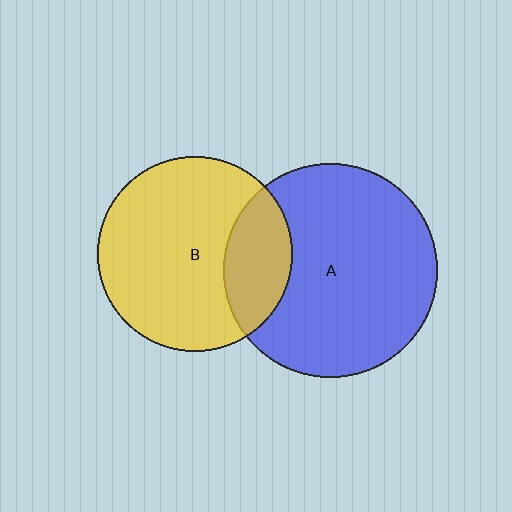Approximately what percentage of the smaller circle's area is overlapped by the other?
Approximately 25%.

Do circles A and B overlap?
Yes.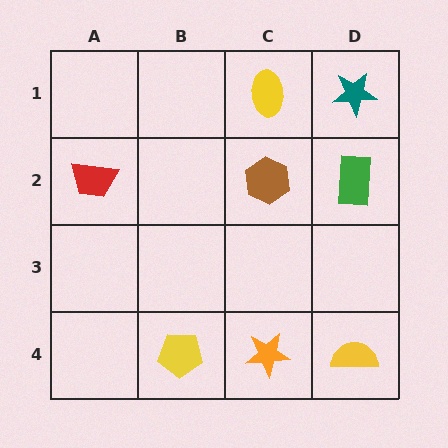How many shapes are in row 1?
2 shapes.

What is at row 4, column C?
An orange star.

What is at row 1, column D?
A teal star.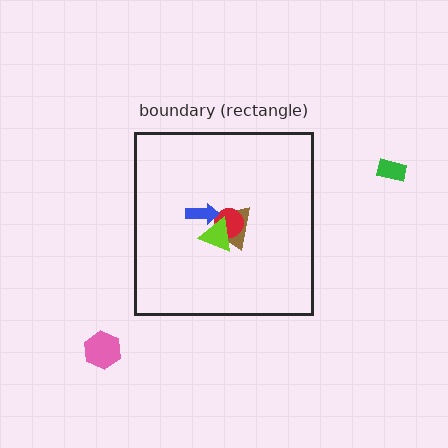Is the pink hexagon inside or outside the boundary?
Outside.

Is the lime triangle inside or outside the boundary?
Inside.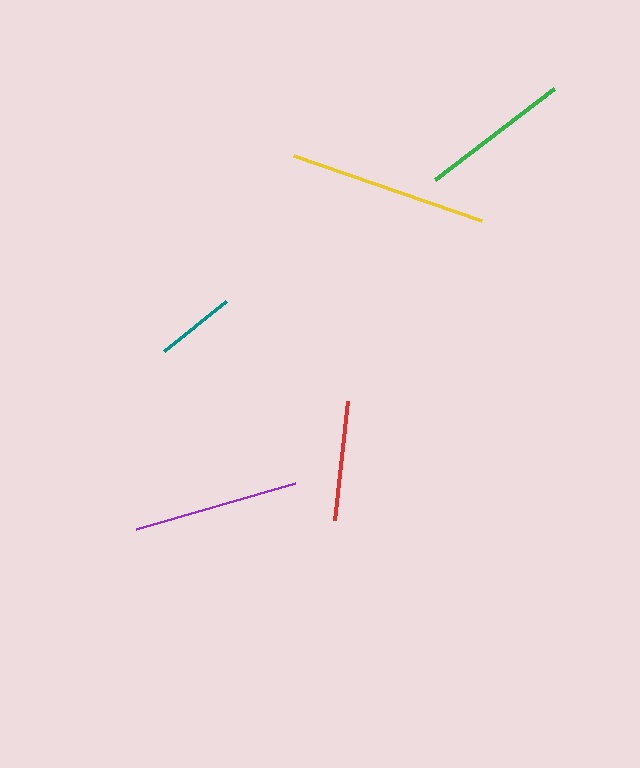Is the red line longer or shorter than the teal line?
The red line is longer than the teal line.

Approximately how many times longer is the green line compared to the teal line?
The green line is approximately 1.9 times the length of the teal line.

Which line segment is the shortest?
The teal line is the shortest at approximately 80 pixels.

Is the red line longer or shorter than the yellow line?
The yellow line is longer than the red line.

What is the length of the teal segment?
The teal segment is approximately 80 pixels long.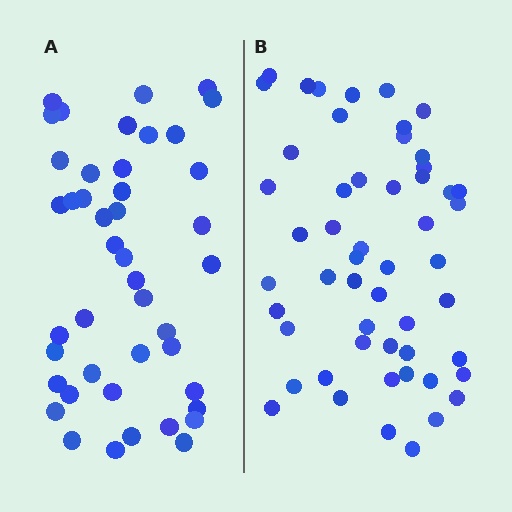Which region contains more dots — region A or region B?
Region B (the right region) has more dots.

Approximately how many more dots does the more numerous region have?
Region B has roughly 8 or so more dots than region A.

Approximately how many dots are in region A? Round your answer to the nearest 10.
About 40 dots. (The exact count is 44, which rounds to 40.)